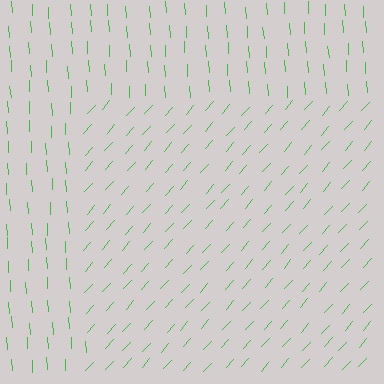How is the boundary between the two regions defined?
The boundary is defined purely by a change in line orientation (approximately 45 degrees difference). All lines are the same color and thickness.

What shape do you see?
I see a rectangle.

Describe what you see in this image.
The image is filled with small green line segments. A rectangle region in the image has lines oriented differently from the surrounding lines, creating a visible texture boundary.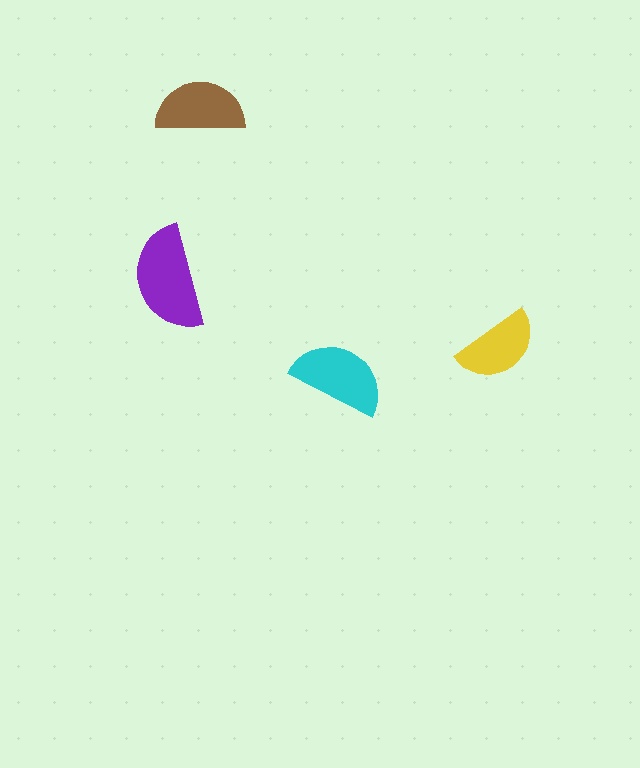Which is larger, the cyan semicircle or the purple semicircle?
The purple one.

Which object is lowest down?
The cyan semicircle is bottommost.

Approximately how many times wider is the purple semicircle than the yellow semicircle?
About 1.5 times wider.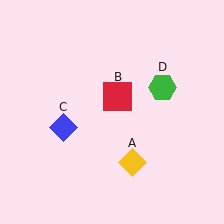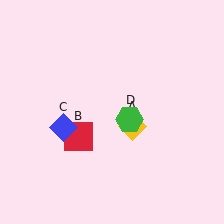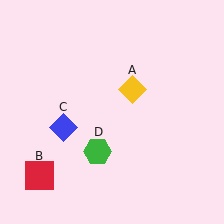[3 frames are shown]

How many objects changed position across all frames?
3 objects changed position: yellow diamond (object A), red square (object B), green hexagon (object D).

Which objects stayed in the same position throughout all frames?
Blue diamond (object C) remained stationary.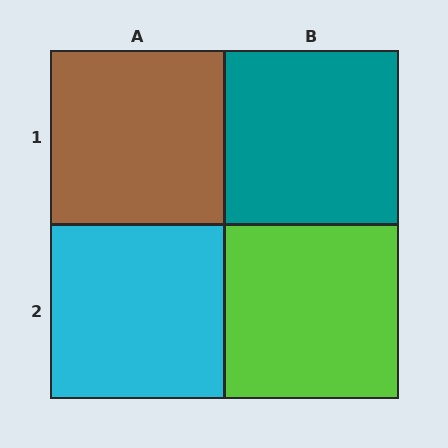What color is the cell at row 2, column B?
Lime.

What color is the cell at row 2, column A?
Cyan.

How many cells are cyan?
1 cell is cyan.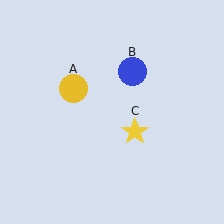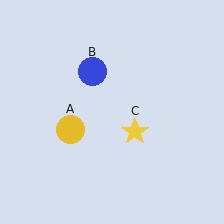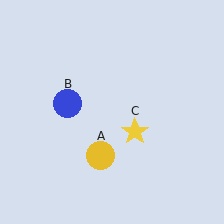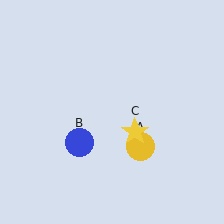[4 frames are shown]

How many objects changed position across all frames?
2 objects changed position: yellow circle (object A), blue circle (object B).